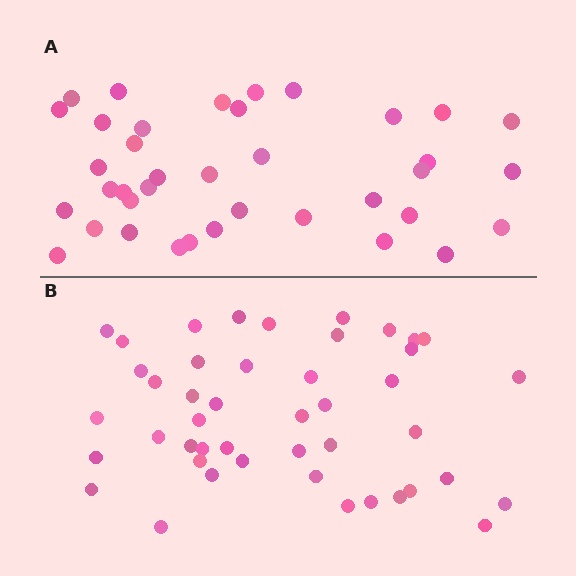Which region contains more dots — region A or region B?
Region B (the bottom region) has more dots.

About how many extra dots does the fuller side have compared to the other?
Region B has roughly 8 or so more dots than region A.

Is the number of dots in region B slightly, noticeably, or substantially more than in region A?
Region B has only slightly more — the two regions are fairly close. The ratio is roughly 1.2 to 1.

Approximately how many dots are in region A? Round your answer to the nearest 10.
About 40 dots. (The exact count is 38, which rounds to 40.)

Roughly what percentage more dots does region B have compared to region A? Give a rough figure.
About 20% more.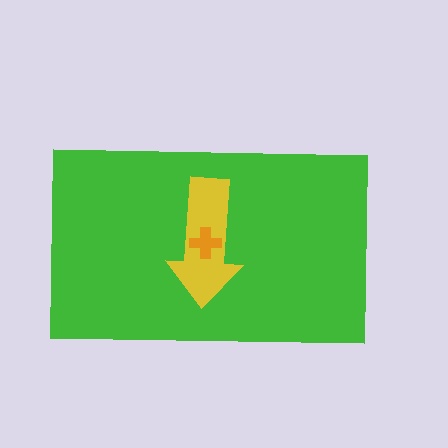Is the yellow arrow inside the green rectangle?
Yes.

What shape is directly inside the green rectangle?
The yellow arrow.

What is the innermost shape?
The orange cross.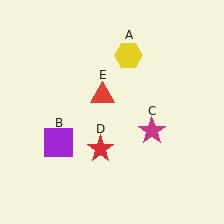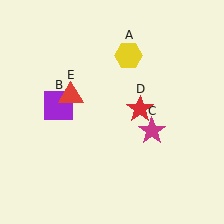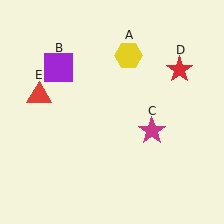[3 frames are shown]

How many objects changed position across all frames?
3 objects changed position: purple square (object B), red star (object D), red triangle (object E).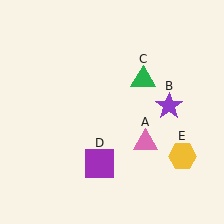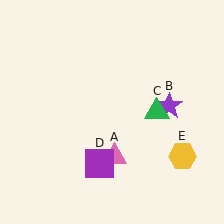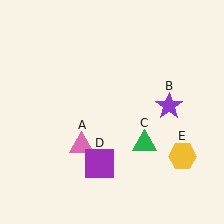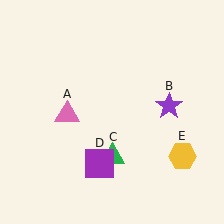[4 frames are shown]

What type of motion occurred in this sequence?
The pink triangle (object A), green triangle (object C) rotated clockwise around the center of the scene.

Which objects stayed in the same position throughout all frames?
Purple star (object B) and purple square (object D) and yellow hexagon (object E) remained stationary.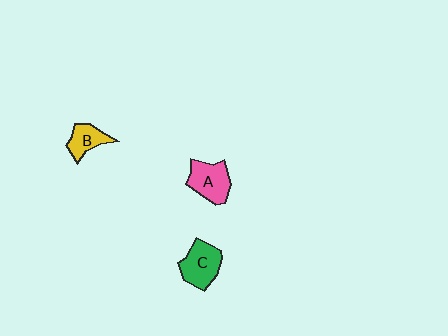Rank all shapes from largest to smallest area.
From largest to smallest: C (green), A (pink), B (yellow).